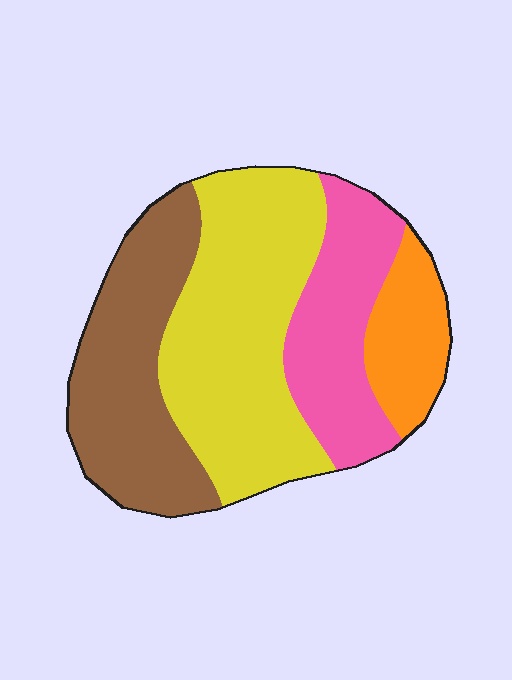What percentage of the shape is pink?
Pink covers roughly 20% of the shape.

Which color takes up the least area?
Orange, at roughly 10%.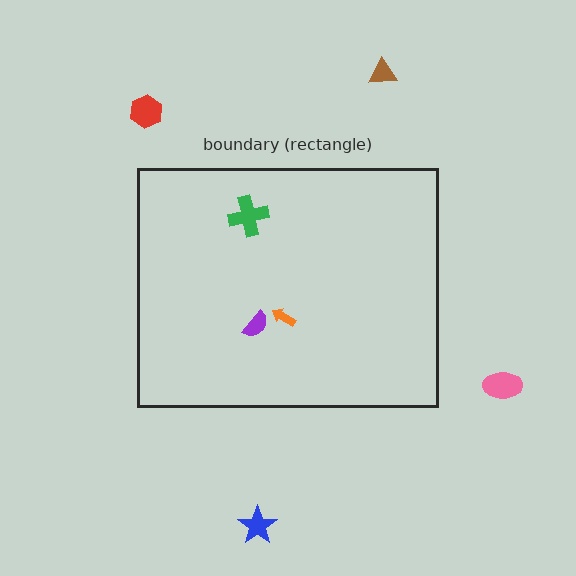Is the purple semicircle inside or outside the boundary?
Inside.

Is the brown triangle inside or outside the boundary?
Outside.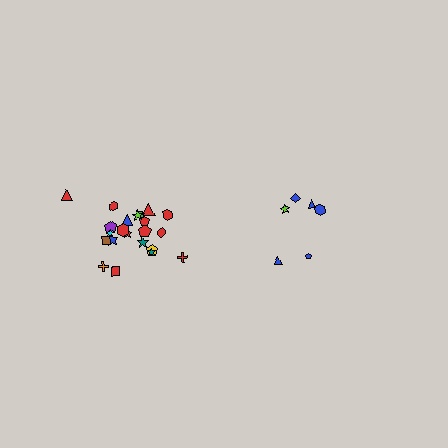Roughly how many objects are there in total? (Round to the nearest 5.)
Roughly 30 objects in total.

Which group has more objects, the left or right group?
The left group.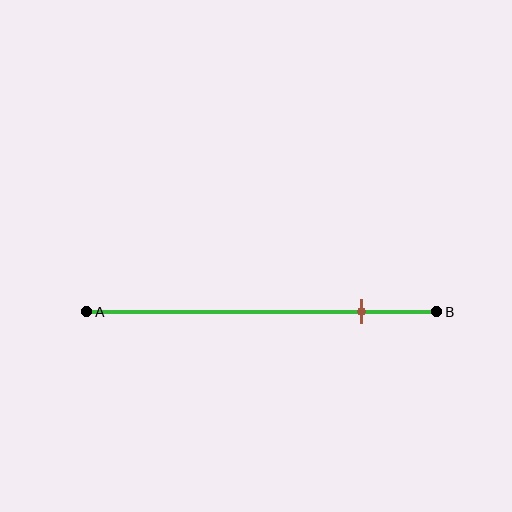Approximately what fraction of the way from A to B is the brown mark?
The brown mark is approximately 80% of the way from A to B.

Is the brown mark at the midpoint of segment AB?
No, the mark is at about 80% from A, not at the 50% midpoint.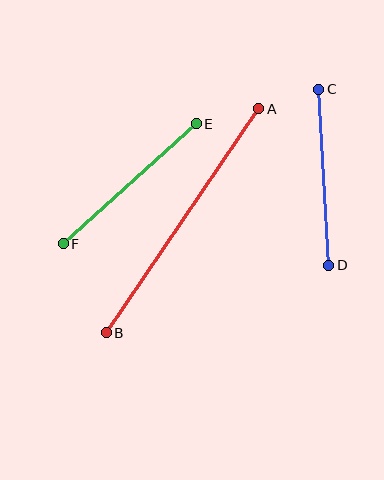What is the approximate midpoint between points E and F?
The midpoint is at approximately (130, 184) pixels.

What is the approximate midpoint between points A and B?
The midpoint is at approximately (183, 221) pixels.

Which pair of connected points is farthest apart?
Points A and B are farthest apart.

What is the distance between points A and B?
The distance is approximately 271 pixels.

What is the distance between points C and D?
The distance is approximately 177 pixels.